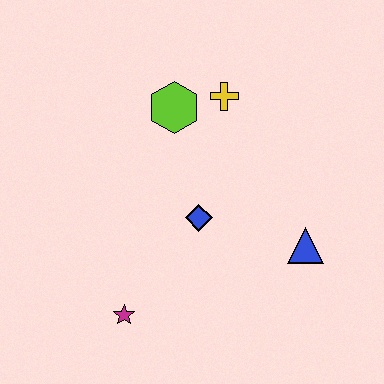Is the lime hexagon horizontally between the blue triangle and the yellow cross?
No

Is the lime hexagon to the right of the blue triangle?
No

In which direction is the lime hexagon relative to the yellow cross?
The lime hexagon is to the left of the yellow cross.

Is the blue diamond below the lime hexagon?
Yes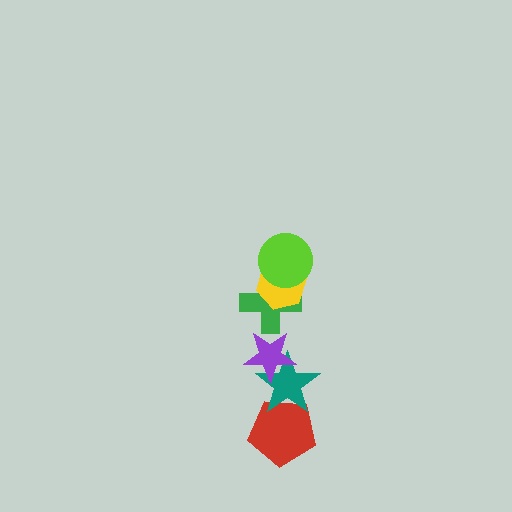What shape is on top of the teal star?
The purple star is on top of the teal star.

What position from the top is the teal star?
The teal star is 5th from the top.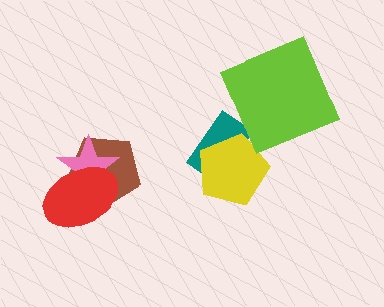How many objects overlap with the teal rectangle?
1 object overlaps with the teal rectangle.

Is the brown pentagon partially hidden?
Yes, it is partially covered by another shape.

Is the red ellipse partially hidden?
No, no other shape covers it.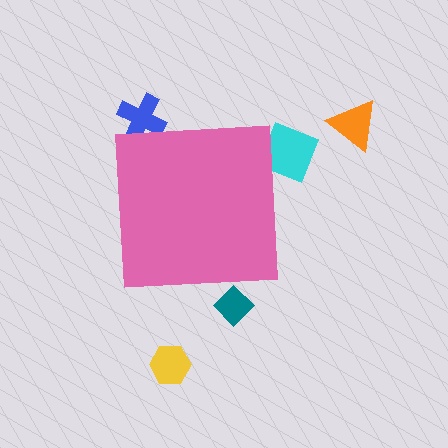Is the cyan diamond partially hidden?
Yes, the cyan diamond is partially hidden behind the pink square.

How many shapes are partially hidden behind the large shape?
3 shapes are partially hidden.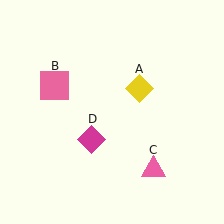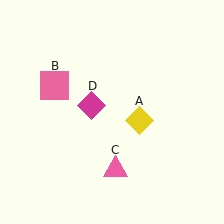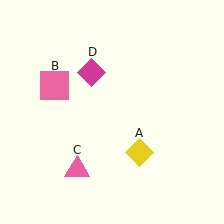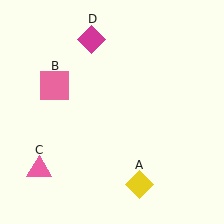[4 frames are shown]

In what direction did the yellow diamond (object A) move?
The yellow diamond (object A) moved down.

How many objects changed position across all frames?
3 objects changed position: yellow diamond (object A), pink triangle (object C), magenta diamond (object D).